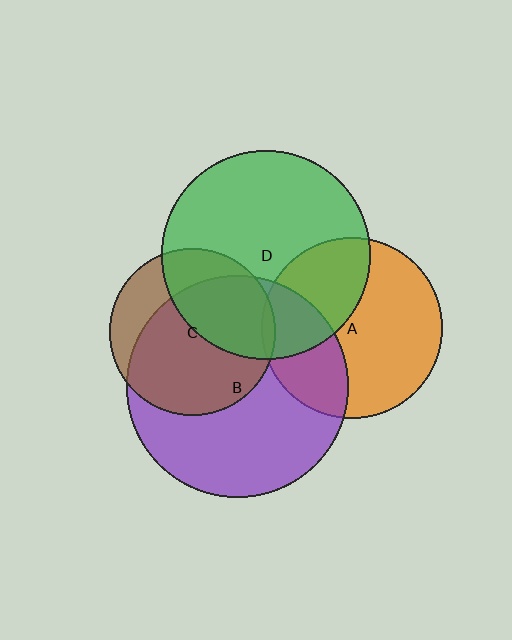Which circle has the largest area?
Circle B (purple).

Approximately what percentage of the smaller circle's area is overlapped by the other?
Approximately 35%.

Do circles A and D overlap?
Yes.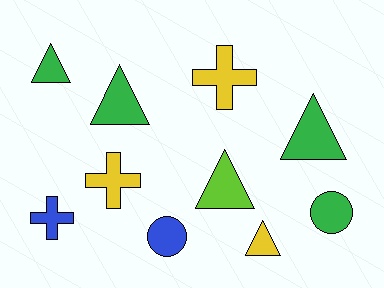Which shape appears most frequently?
Triangle, with 5 objects.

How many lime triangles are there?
There is 1 lime triangle.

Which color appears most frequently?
Green, with 4 objects.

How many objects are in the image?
There are 10 objects.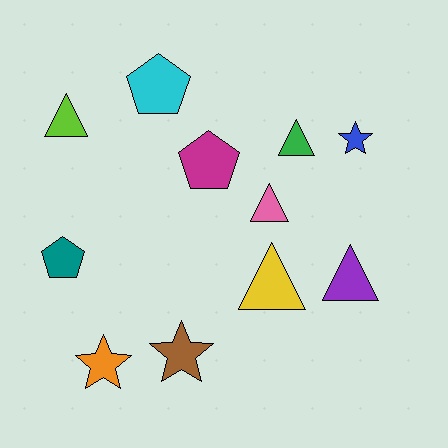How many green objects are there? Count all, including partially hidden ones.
There is 1 green object.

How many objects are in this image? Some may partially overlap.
There are 11 objects.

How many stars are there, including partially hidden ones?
There are 3 stars.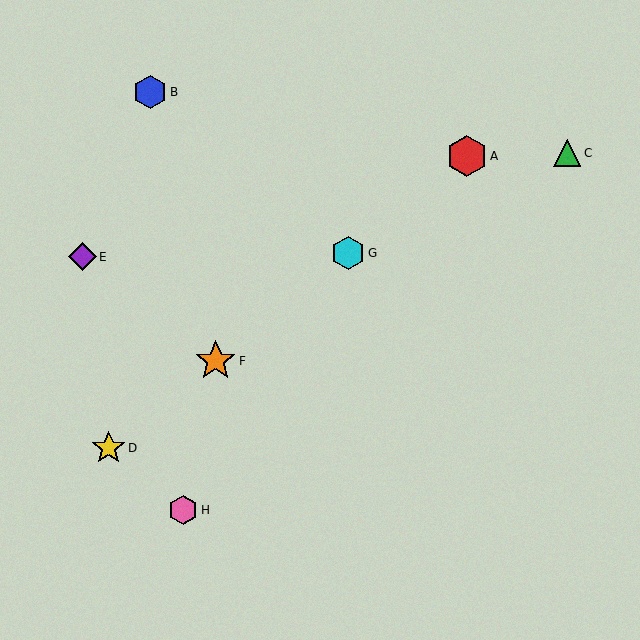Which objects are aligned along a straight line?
Objects A, D, F, G are aligned along a straight line.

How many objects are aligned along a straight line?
4 objects (A, D, F, G) are aligned along a straight line.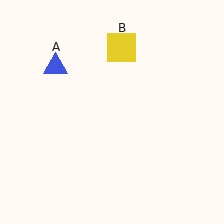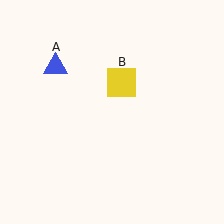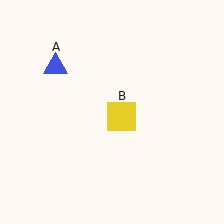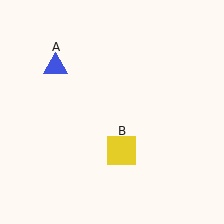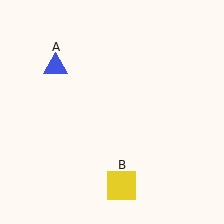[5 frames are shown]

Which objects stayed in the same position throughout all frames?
Blue triangle (object A) remained stationary.